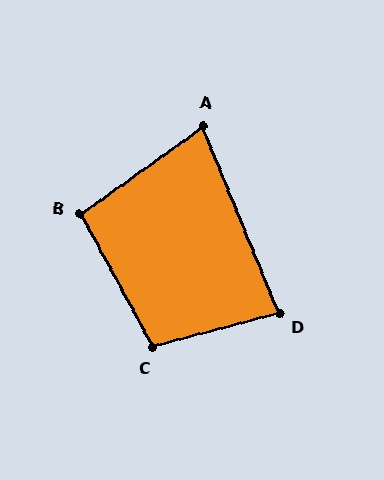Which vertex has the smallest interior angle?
A, at approximately 76 degrees.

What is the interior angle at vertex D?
Approximately 83 degrees (acute).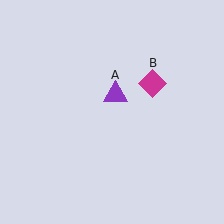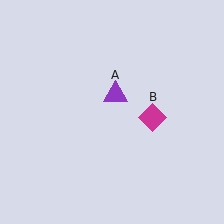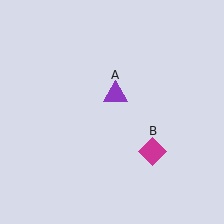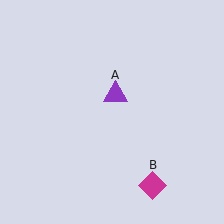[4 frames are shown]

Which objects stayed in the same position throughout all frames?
Purple triangle (object A) remained stationary.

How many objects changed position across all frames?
1 object changed position: magenta diamond (object B).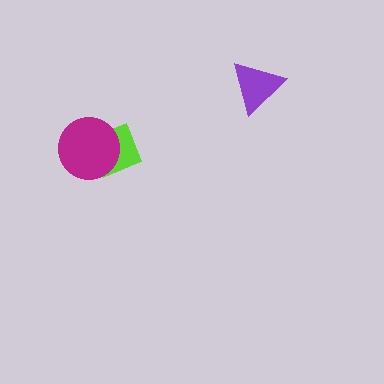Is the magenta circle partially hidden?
No, no other shape covers it.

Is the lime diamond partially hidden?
Yes, it is partially covered by another shape.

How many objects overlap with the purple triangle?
0 objects overlap with the purple triangle.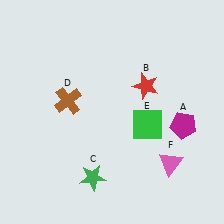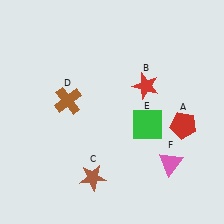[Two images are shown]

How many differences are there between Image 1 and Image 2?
There are 2 differences between the two images.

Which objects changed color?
A changed from magenta to red. C changed from green to brown.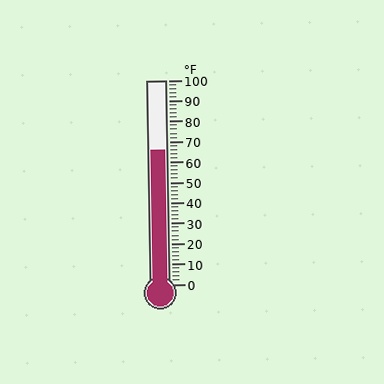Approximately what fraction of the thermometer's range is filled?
The thermometer is filled to approximately 65% of its range.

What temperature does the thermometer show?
The thermometer shows approximately 66°F.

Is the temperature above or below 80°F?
The temperature is below 80°F.